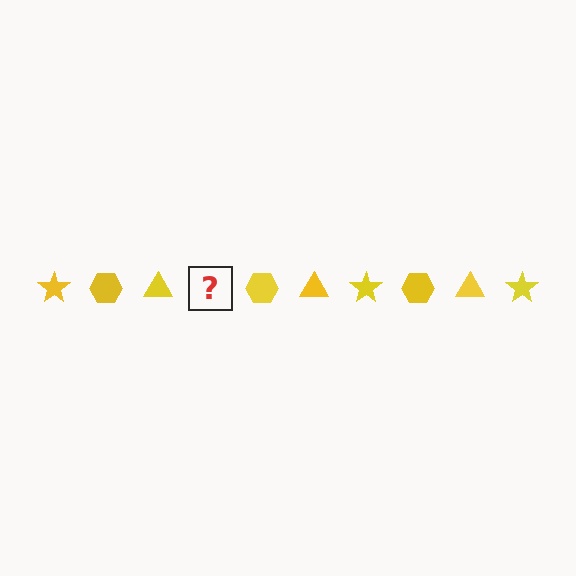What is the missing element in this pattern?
The missing element is a yellow star.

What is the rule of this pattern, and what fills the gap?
The rule is that the pattern cycles through star, hexagon, triangle shapes in yellow. The gap should be filled with a yellow star.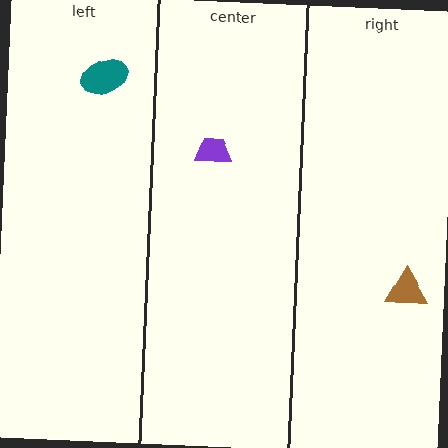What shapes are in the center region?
The purple trapezoid.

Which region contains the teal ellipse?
The left region.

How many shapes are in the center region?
1.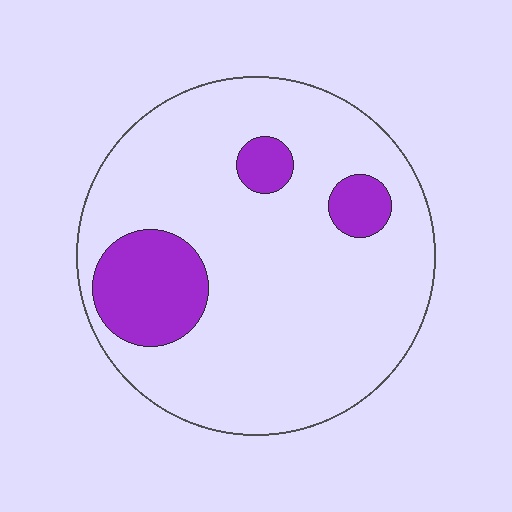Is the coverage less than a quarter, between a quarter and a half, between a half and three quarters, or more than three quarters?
Less than a quarter.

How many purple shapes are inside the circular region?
3.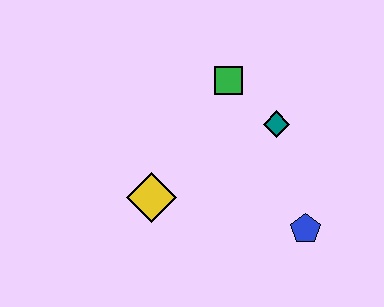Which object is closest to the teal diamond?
The green square is closest to the teal diamond.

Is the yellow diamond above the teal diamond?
No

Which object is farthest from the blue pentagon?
The green square is farthest from the blue pentagon.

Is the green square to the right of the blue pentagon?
No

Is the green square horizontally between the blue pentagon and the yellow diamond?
Yes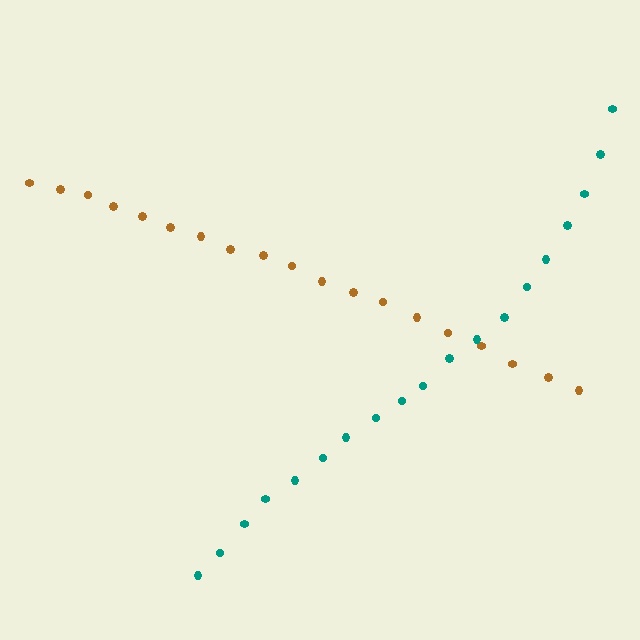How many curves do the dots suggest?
There are 2 distinct paths.